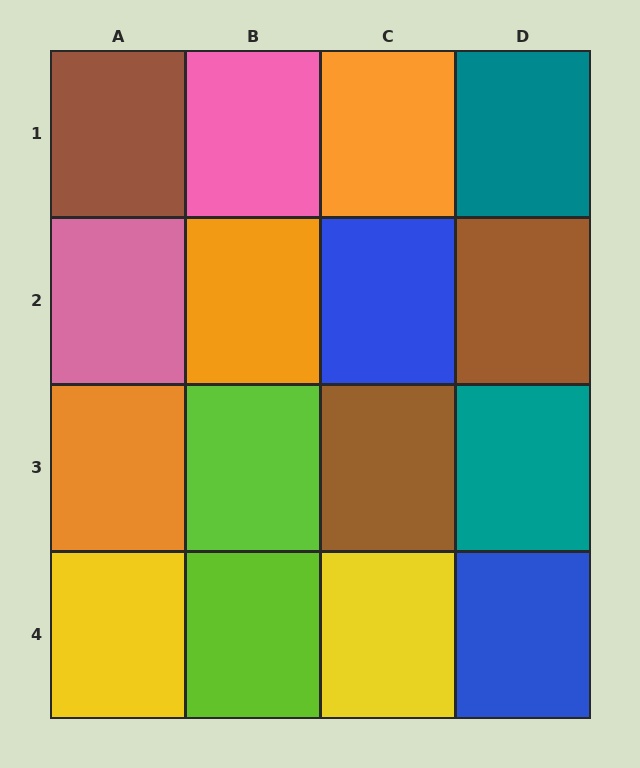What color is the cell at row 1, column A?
Brown.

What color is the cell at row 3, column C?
Brown.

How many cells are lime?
2 cells are lime.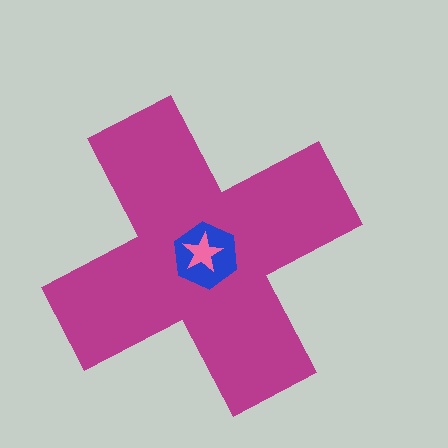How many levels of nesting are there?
3.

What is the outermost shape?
The magenta cross.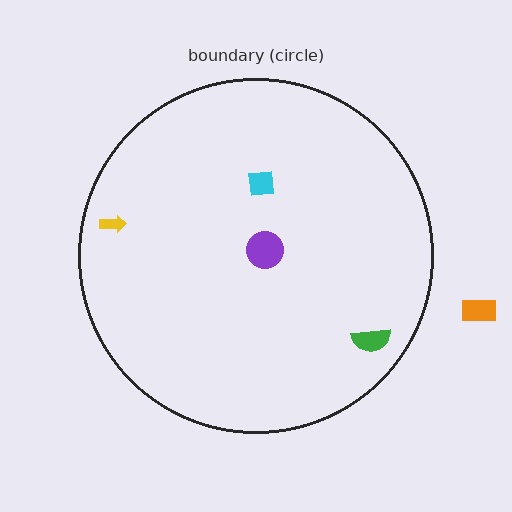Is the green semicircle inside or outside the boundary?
Inside.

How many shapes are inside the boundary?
4 inside, 1 outside.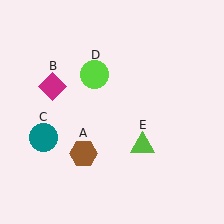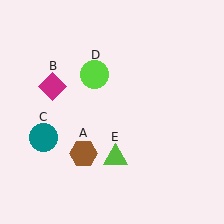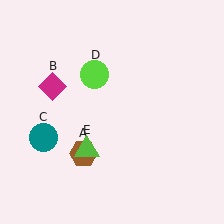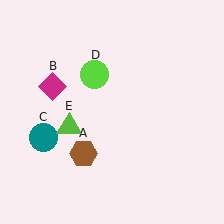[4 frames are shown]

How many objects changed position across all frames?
1 object changed position: lime triangle (object E).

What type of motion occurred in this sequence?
The lime triangle (object E) rotated clockwise around the center of the scene.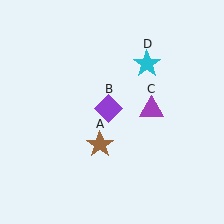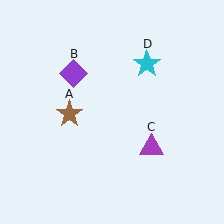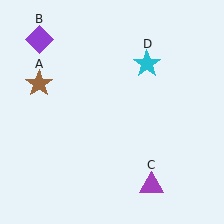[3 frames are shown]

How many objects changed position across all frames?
3 objects changed position: brown star (object A), purple diamond (object B), purple triangle (object C).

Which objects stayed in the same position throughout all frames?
Cyan star (object D) remained stationary.